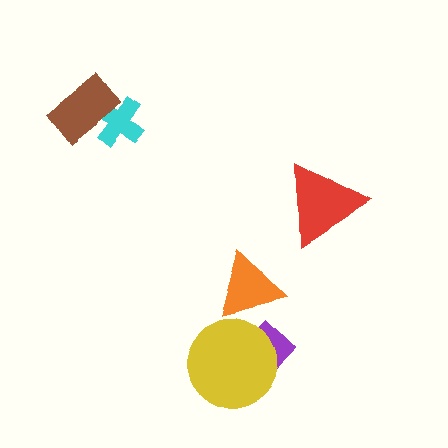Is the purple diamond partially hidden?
Yes, it is partially covered by another shape.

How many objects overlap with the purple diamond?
1 object overlaps with the purple diamond.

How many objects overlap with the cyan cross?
1 object overlaps with the cyan cross.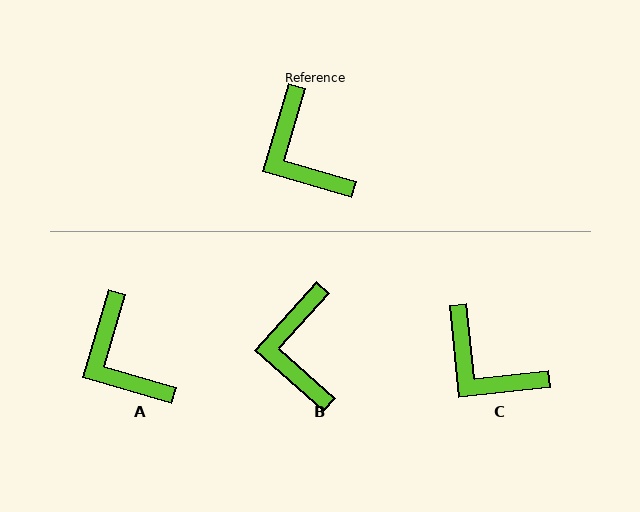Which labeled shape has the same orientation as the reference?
A.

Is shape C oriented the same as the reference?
No, it is off by about 22 degrees.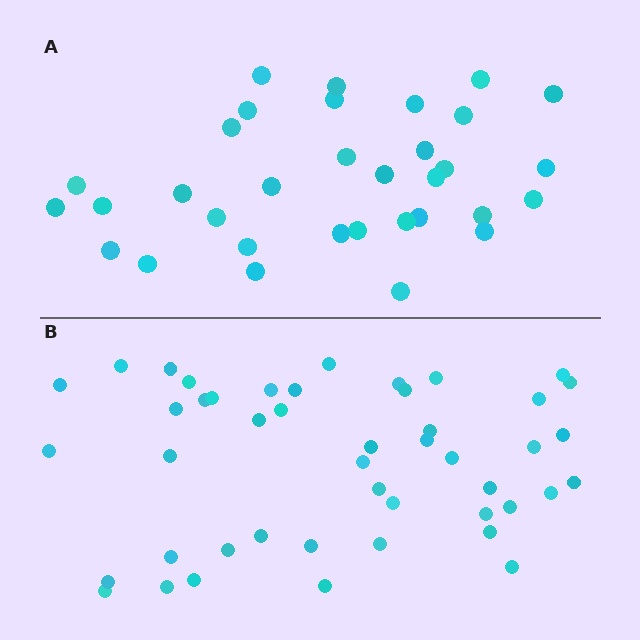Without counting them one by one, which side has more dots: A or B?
Region B (the bottom region) has more dots.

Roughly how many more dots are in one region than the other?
Region B has approximately 15 more dots than region A.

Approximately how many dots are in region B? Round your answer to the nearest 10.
About 50 dots. (The exact count is 46, which rounds to 50.)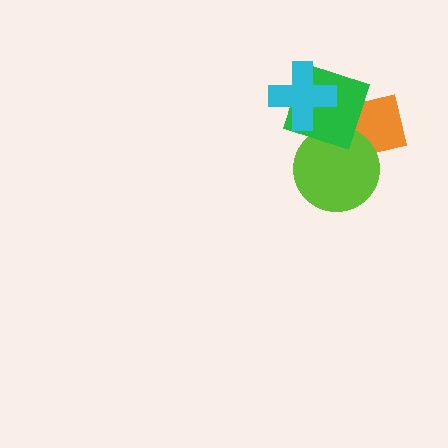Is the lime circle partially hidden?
Yes, it is partially covered by another shape.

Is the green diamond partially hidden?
Yes, it is partially covered by another shape.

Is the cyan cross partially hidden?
No, no other shape covers it.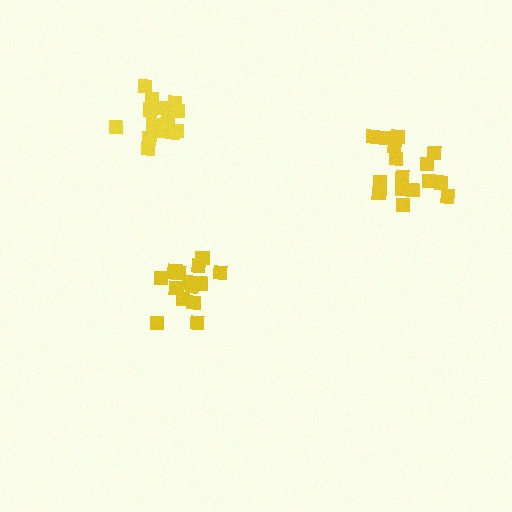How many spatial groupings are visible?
There are 3 spatial groupings.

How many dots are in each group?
Group 1: 17 dots, Group 2: 16 dots, Group 3: 15 dots (48 total).